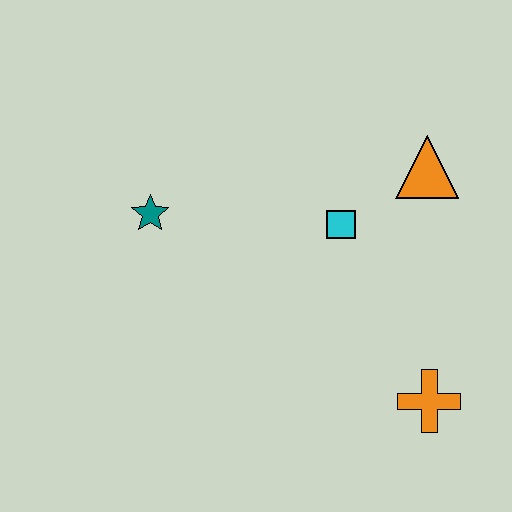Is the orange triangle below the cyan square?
No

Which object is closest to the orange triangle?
The cyan square is closest to the orange triangle.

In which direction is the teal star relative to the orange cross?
The teal star is to the left of the orange cross.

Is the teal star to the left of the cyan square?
Yes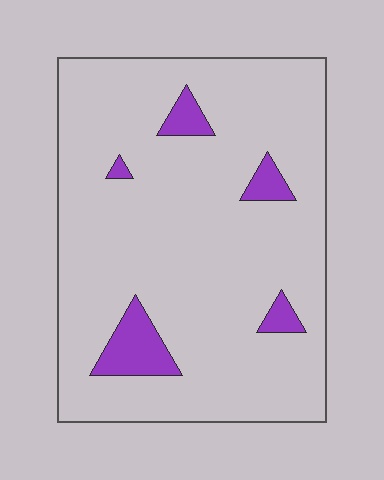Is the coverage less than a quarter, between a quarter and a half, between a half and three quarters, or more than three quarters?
Less than a quarter.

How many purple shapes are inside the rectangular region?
5.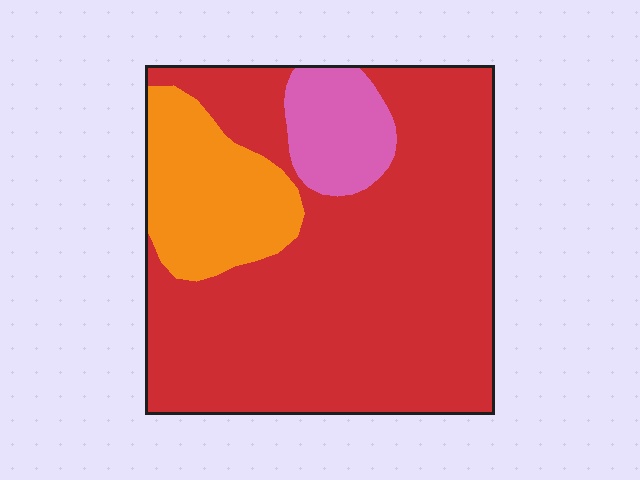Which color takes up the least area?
Pink, at roughly 10%.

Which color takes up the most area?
Red, at roughly 75%.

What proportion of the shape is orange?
Orange covers 17% of the shape.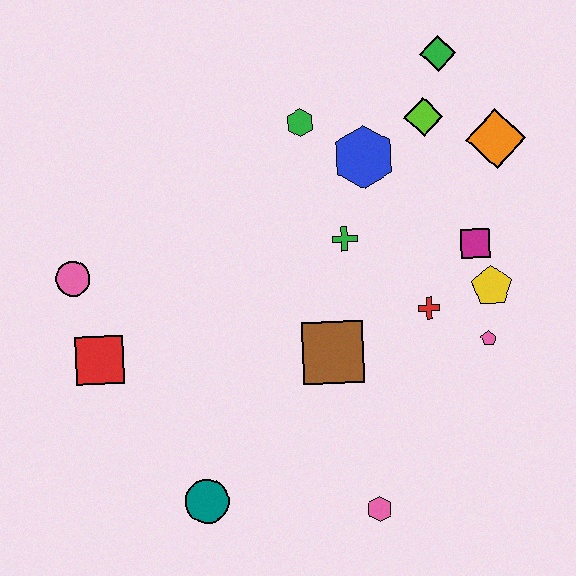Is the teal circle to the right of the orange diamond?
No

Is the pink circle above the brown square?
Yes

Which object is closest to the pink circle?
The red square is closest to the pink circle.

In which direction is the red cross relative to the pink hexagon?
The red cross is above the pink hexagon.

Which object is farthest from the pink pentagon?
The pink circle is farthest from the pink pentagon.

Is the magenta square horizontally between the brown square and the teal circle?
No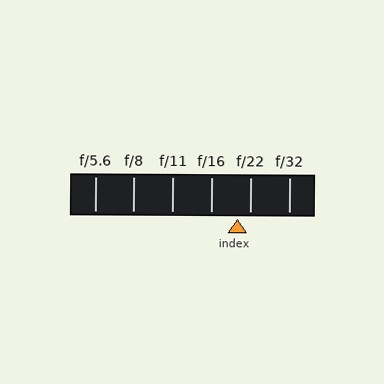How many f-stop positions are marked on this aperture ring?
There are 6 f-stop positions marked.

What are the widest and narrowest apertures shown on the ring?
The widest aperture shown is f/5.6 and the narrowest is f/32.